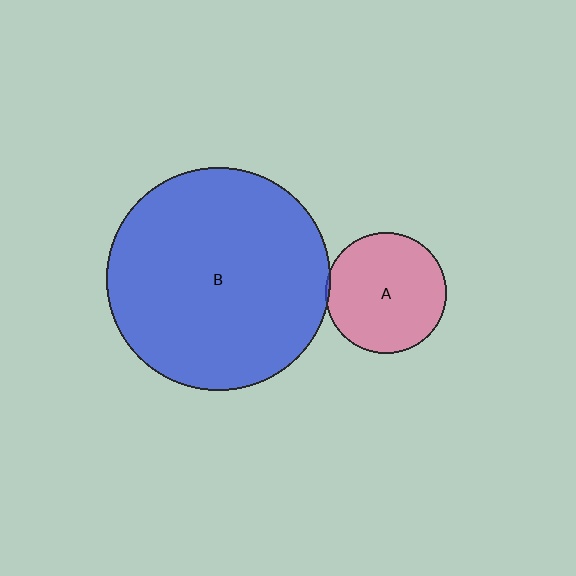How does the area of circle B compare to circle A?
Approximately 3.4 times.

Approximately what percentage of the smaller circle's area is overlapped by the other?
Approximately 5%.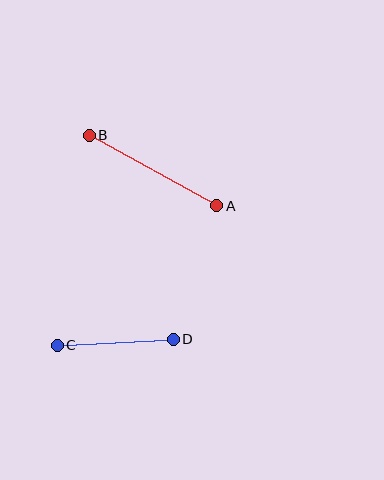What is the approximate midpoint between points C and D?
The midpoint is at approximately (115, 342) pixels.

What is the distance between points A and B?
The distance is approximately 145 pixels.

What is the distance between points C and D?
The distance is approximately 116 pixels.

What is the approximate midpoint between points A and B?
The midpoint is at approximately (153, 170) pixels.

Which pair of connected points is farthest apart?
Points A and B are farthest apart.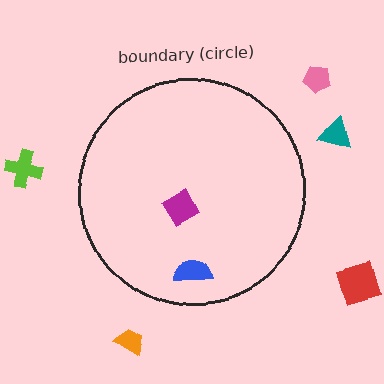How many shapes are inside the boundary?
2 inside, 5 outside.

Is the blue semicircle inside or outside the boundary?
Inside.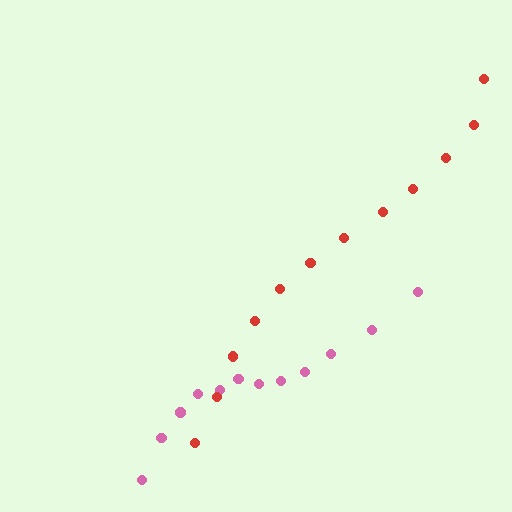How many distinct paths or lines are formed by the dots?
There are 2 distinct paths.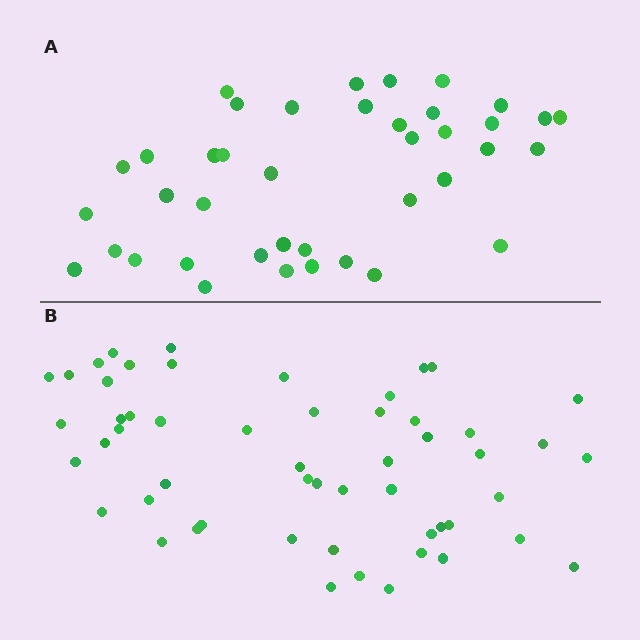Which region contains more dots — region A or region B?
Region B (the bottom region) has more dots.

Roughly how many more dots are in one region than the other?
Region B has approximately 15 more dots than region A.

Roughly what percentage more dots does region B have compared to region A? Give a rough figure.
About 35% more.